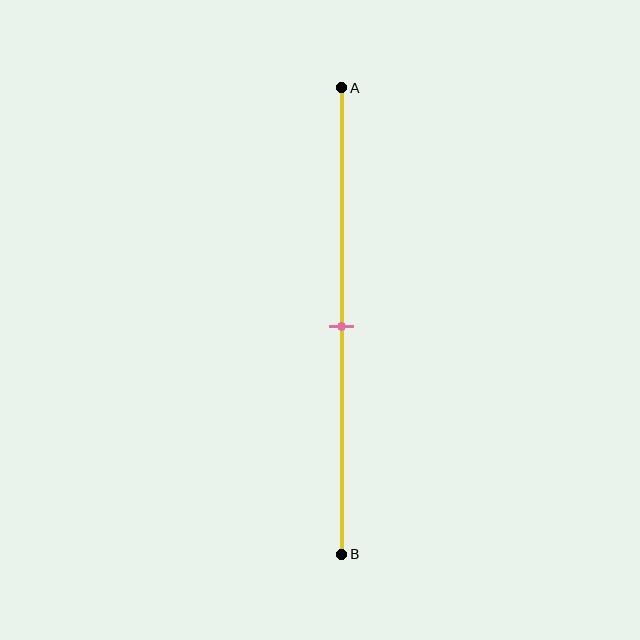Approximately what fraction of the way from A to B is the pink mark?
The pink mark is approximately 50% of the way from A to B.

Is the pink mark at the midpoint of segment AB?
Yes, the mark is approximately at the midpoint.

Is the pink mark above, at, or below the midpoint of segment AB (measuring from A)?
The pink mark is approximately at the midpoint of segment AB.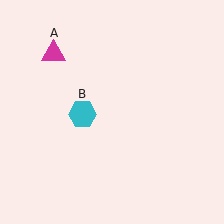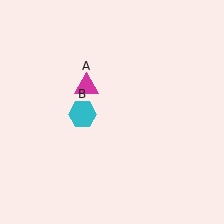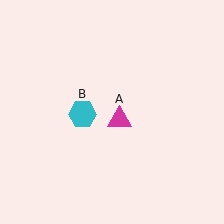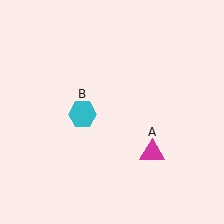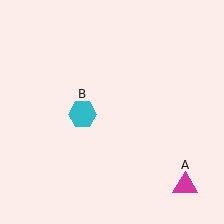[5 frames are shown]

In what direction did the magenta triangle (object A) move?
The magenta triangle (object A) moved down and to the right.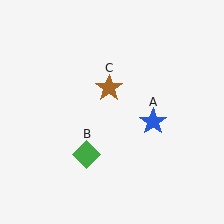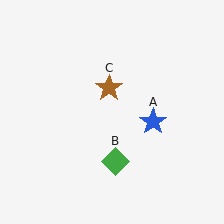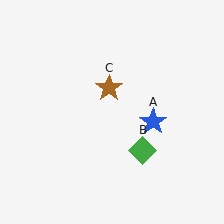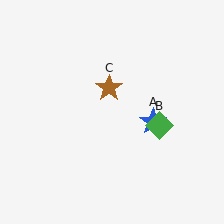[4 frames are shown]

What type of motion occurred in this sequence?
The green diamond (object B) rotated counterclockwise around the center of the scene.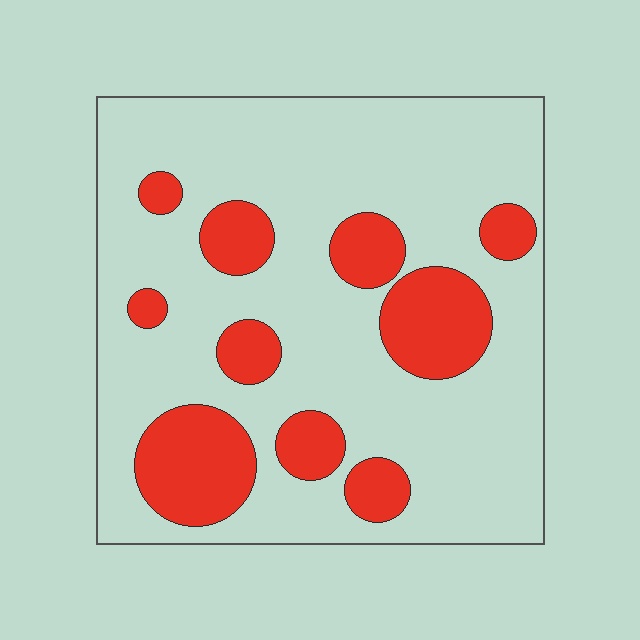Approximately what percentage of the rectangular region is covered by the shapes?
Approximately 25%.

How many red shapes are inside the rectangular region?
10.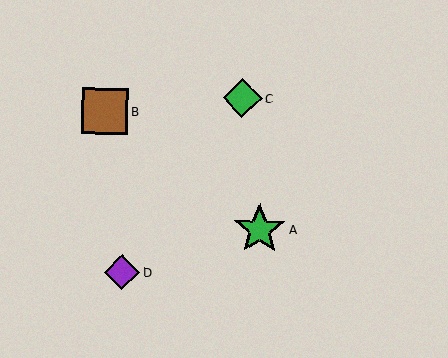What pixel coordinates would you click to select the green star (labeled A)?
Click at (260, 229) to select the green star A.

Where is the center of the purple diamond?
The center of the purple diamond is at (122, 272).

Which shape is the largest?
The green star (labeled A) is the largest.